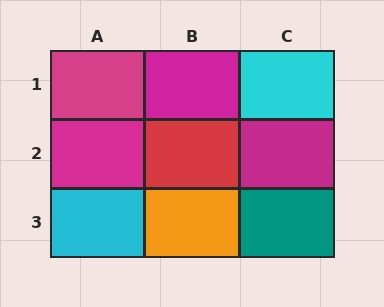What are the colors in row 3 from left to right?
Cyan, orange, teal.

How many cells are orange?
1 cell is orange.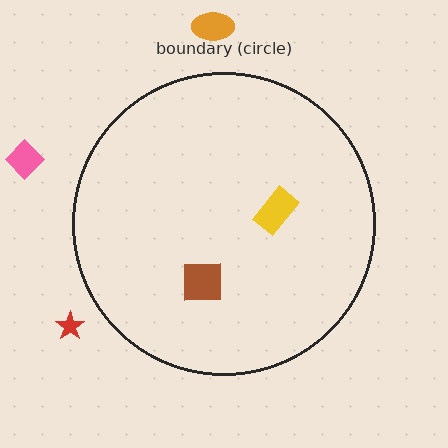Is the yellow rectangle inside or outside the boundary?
Inside.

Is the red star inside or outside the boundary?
Outside.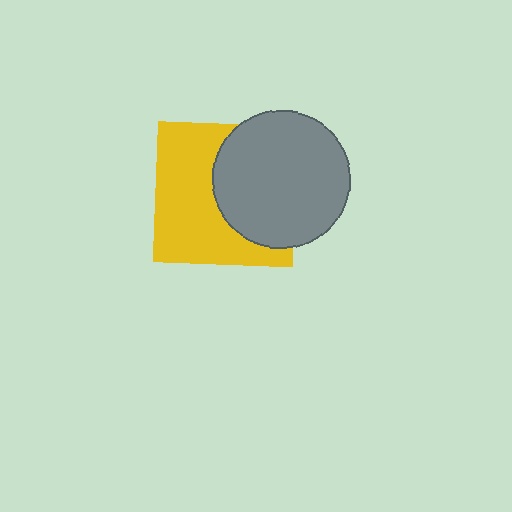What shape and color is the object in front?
The object in front is a gray circle.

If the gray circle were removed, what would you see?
You would see the complete yellow square.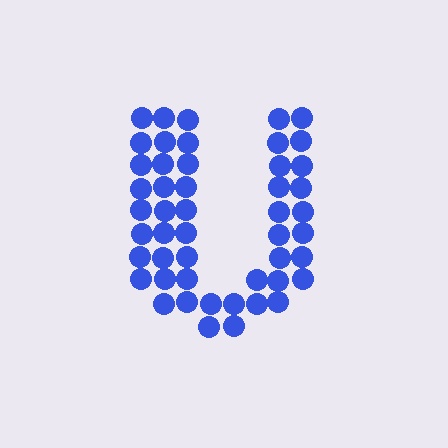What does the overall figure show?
The overall figure shows the letter U.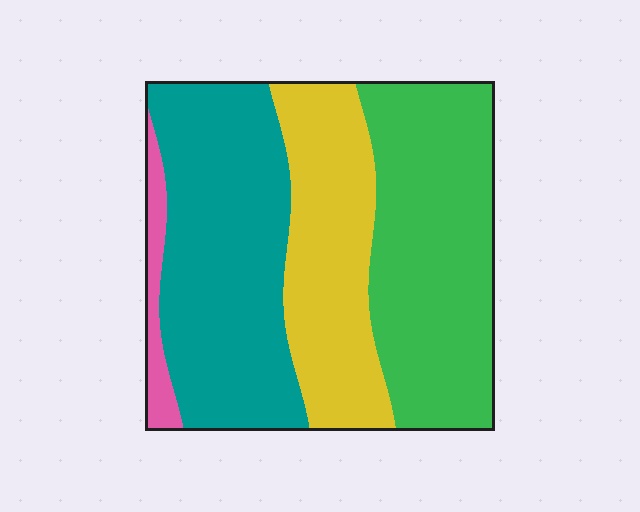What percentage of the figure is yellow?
Yellow covers around 25% of the figure.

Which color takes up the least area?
Pink, at roughly 5%.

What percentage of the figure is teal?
Teal takes up about three eighths (3/8) of the figure.